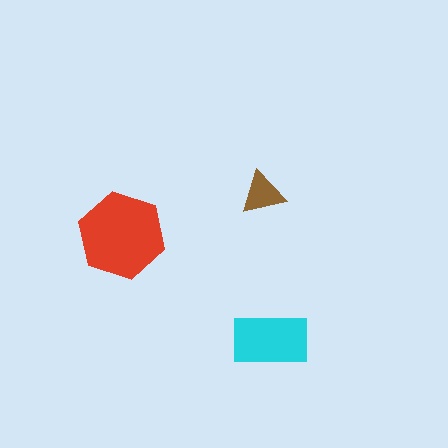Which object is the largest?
The red hexagon.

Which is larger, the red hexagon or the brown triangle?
The red hexagon.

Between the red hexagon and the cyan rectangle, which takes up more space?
The red hexagon.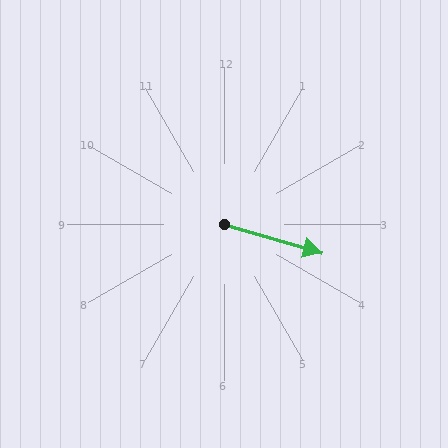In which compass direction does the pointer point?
East.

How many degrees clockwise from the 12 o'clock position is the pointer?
Approximately 106 degrees.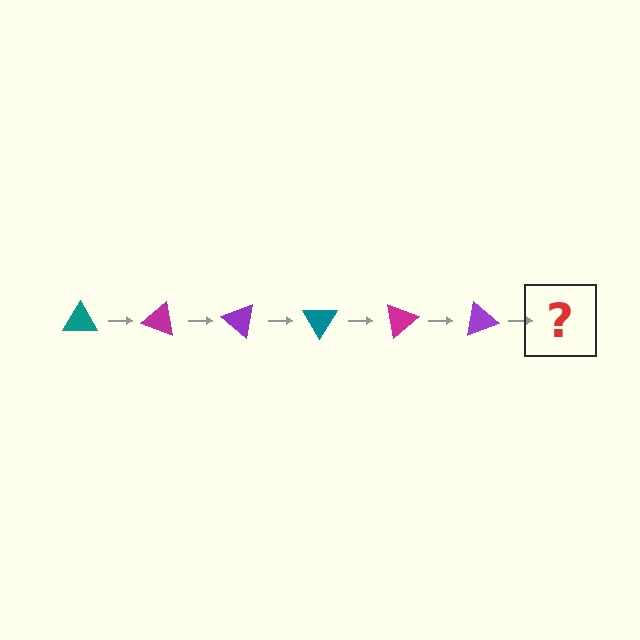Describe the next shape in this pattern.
It should be a teal triangle, rotated 120 degrees from the start.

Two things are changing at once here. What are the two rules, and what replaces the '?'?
The two rules are that it rotates 20 degrees each step and the color cycles through teal, magenta, and purple. The '?' should be a teal triangle, rotated 120 degrees from the start.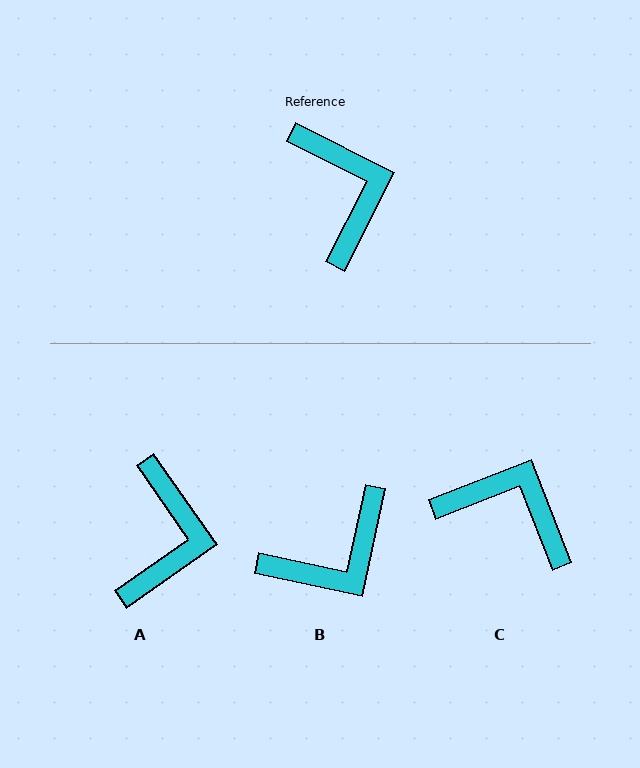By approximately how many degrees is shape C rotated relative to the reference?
Approximately 48 degrees counter-clockwise.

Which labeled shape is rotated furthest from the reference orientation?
B, about 75 degrees away.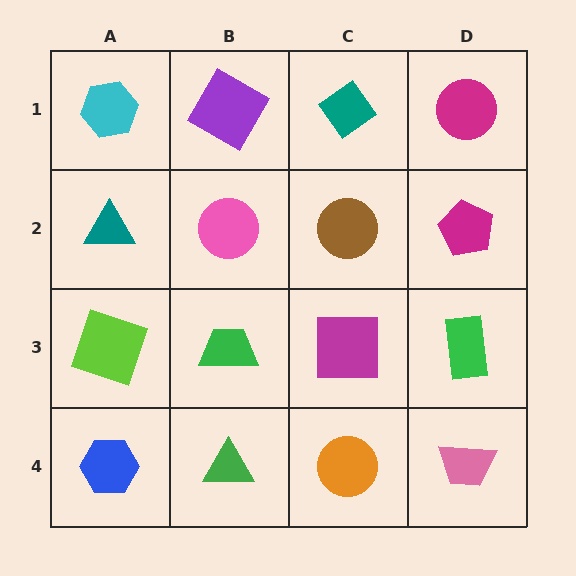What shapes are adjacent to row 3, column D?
A magenta pentagon (row 2, column D), a pink trapezoid (row 4, column D), a magenta square (row 3, column C).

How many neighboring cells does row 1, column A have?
2.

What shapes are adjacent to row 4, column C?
A magenta square (row 3, column C), a green triangle (row 4, column B), a pink trapezoid (row 4, column D).